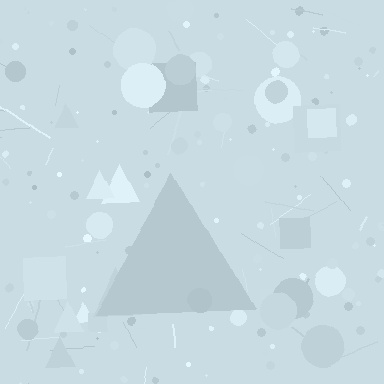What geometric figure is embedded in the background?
A triangle is embedded in the background.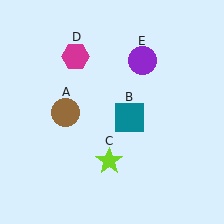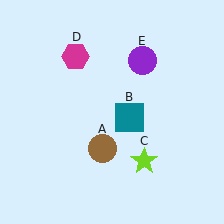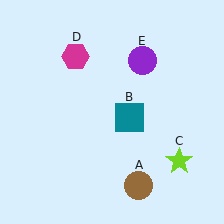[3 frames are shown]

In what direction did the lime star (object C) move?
The lime star (object C) moved right.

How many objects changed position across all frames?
2 objects changed position: brown circle (object A), lime star (object C).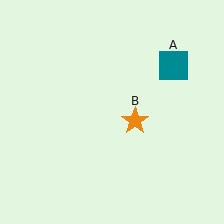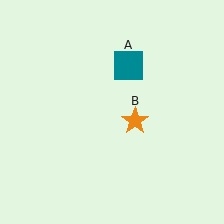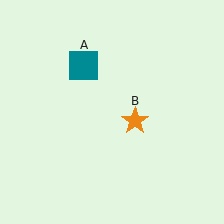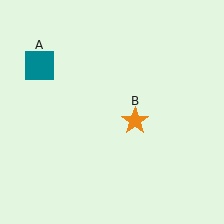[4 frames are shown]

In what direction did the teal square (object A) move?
The teal square (object A) moved left.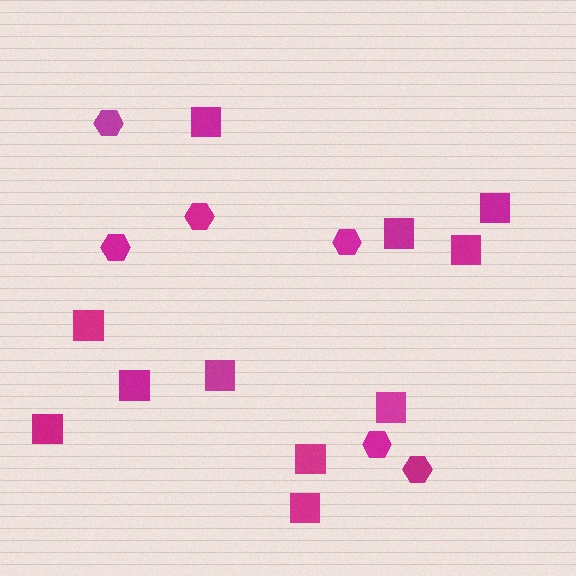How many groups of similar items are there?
There are 2 groups: one group of squares (11) and one group of hexagons (6).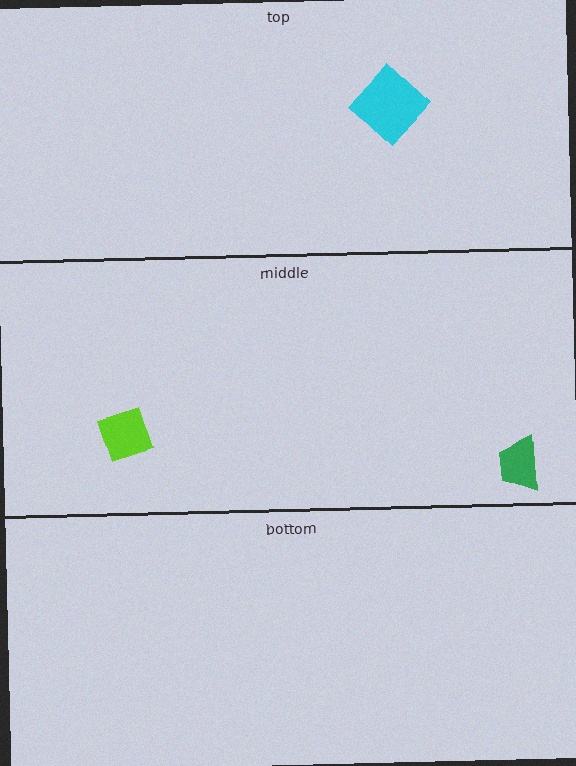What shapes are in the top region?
The cyan diamond.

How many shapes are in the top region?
1.